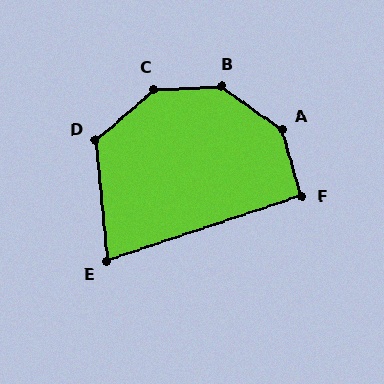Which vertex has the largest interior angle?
B, at approximately 142 degrees.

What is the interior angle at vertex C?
Approximately 141 degrees (obtuse).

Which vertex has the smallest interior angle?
E, at approximately 77 degrees.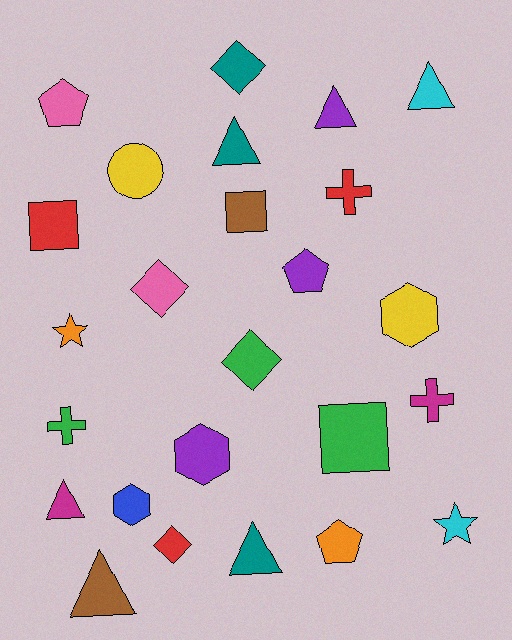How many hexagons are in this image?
There are 3 hexagons.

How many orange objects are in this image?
There are 2 orange objects.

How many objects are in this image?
There are 25 objects.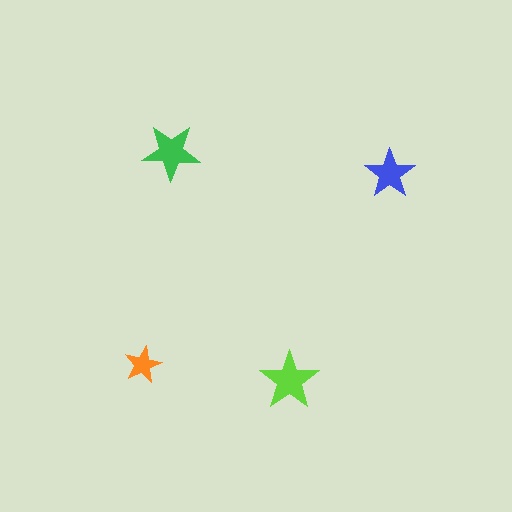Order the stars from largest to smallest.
the lime one, the green one, the blue one, the orange one.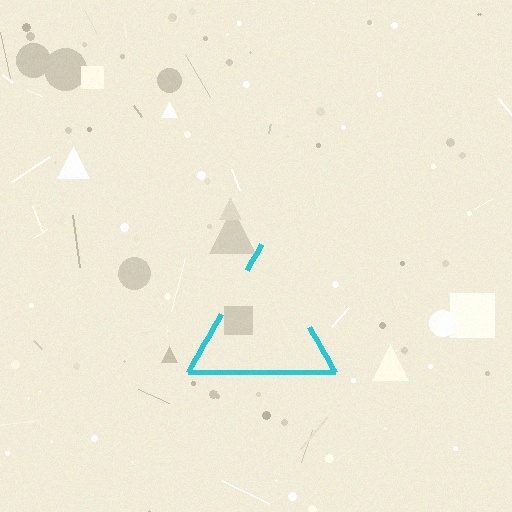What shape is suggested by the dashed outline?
The dashed outline suggests a triangle.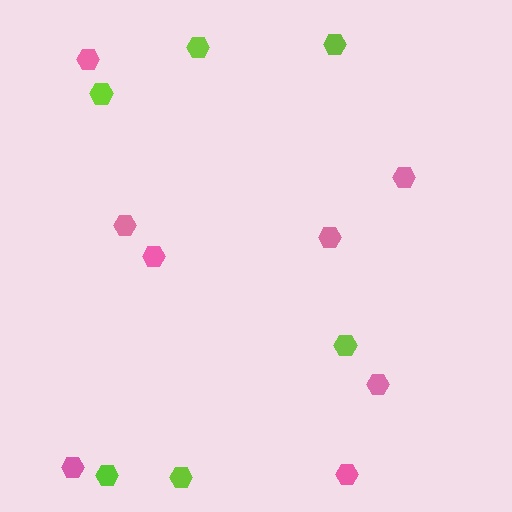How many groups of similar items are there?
There are 2 groups: one group of pink hexagons (8) and one group of lime hexagons (6).